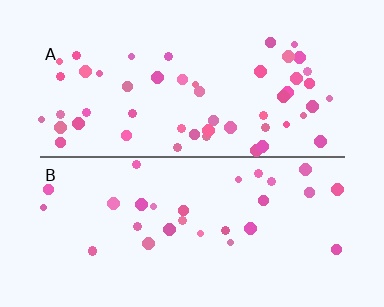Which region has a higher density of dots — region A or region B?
A (the top).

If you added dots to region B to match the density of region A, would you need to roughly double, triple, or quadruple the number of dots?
Approximately double.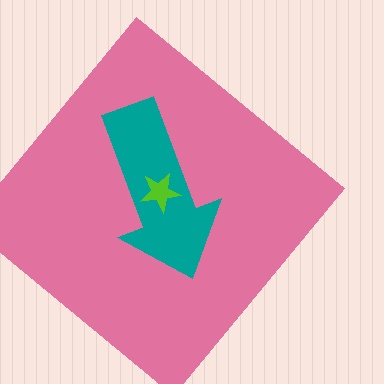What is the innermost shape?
The lime star.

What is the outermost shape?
The pink diamond.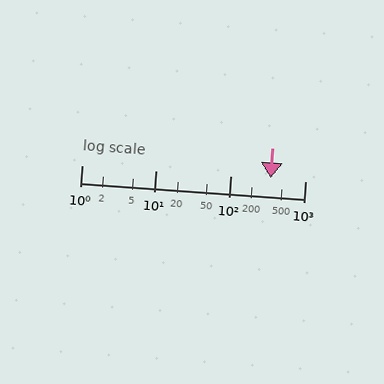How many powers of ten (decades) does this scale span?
The scale spans 3 decades, from 1 to 1000.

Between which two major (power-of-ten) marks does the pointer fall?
The pointer is between 100 and 1000.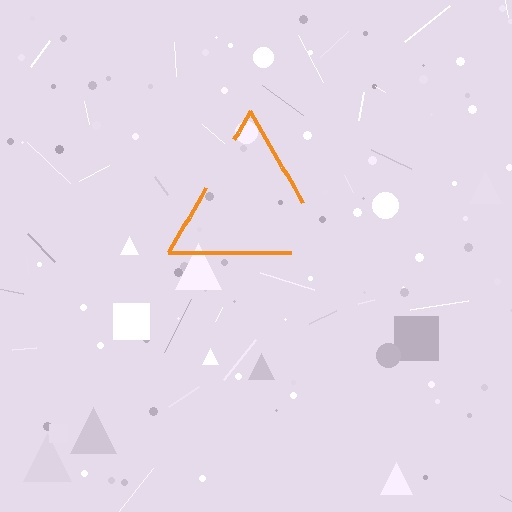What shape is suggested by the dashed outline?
The dashed outline suggests a triangle.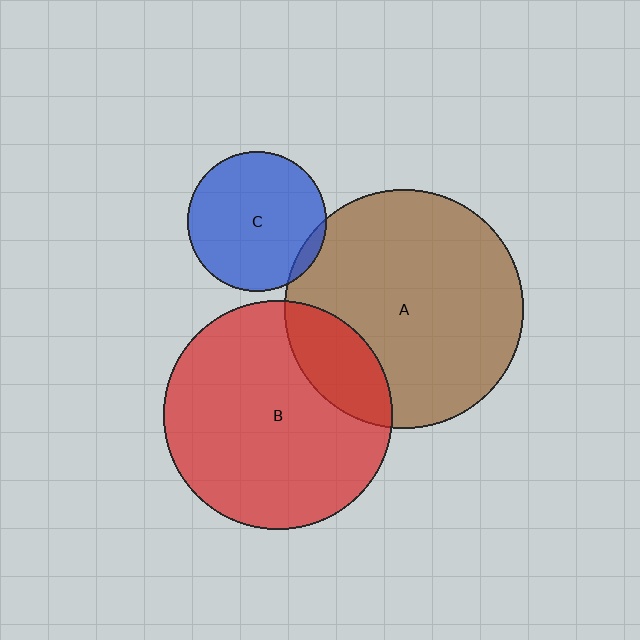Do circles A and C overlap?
Yes.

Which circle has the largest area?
Circle A (brown).